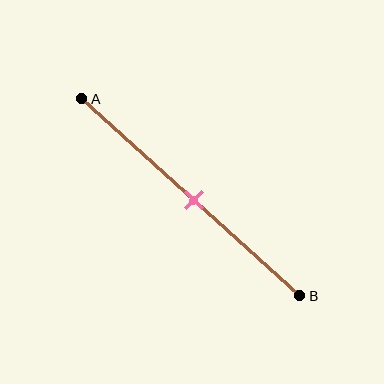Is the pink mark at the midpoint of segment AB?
Yes, the mark is approximately at the midpoint.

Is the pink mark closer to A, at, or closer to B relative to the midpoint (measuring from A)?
The pink mark is approximately at the midpoint of segment AB.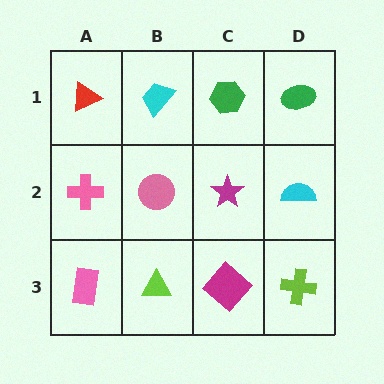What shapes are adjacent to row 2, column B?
A cyan trapezoid (row 1, column B), a lime triangle (row 3, column B), a pink cross (row 2, column A), a magenta star (row 2, column C).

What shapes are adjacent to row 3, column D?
A cyan semicircle (row 2, column D), a magenta diamond (row 3, column C).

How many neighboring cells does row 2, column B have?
4.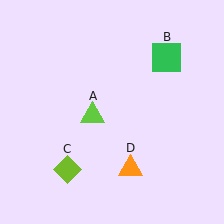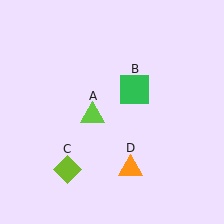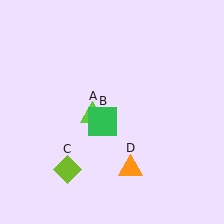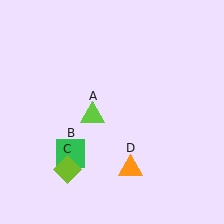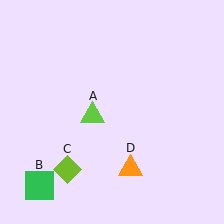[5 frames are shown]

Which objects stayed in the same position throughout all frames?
Lime triangle (object A) and lime diamond (object C) and orange triangle (object D) remained stationary.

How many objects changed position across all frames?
1 object changed position: green square (object B).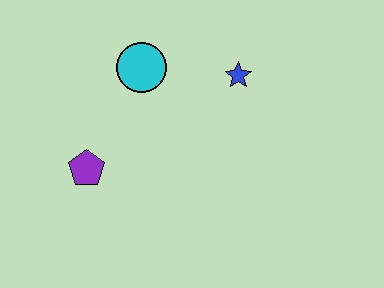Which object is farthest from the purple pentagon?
The blue star is farthest from the purple pentagon.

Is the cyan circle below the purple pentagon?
No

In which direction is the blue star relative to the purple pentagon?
The blue star is to the right of the purple pentagon.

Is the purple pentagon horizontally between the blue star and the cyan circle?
No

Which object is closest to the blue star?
The cyan circle is closest to the blue star.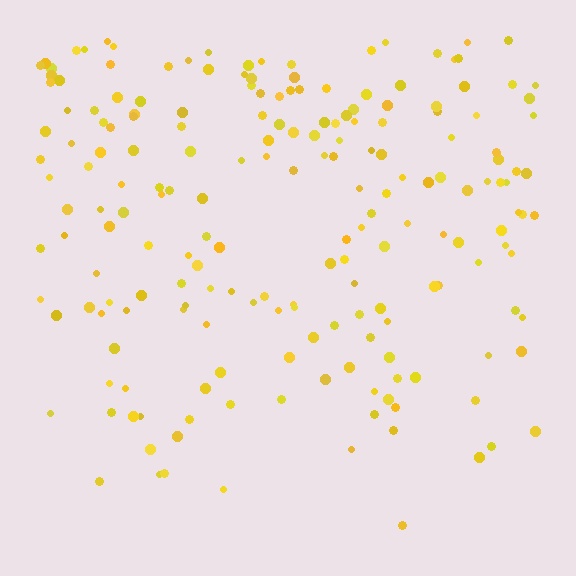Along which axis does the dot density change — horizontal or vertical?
Vertical.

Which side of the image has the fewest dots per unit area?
The bottom.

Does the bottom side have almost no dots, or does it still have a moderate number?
Still a moderate number, just noticeably fewer than the top.